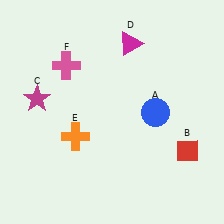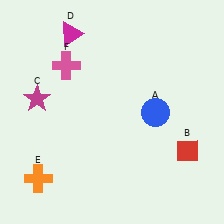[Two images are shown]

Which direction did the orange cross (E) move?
The orange cross (E) moved down.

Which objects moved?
The objects that moved are: the magenta triangle (D), the orange cross (E).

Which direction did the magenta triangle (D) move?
The magenta triangle (D) moved left.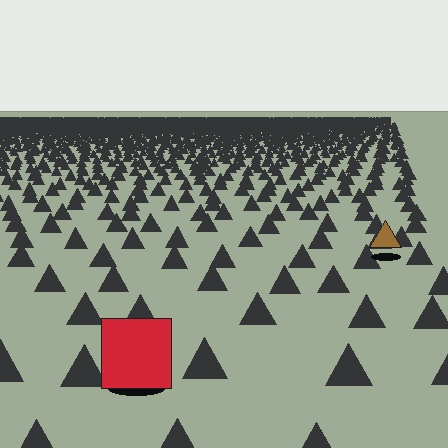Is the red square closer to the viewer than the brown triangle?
Yes. The red square is closer — you can tell from the texture gradient: the ground texture is coarser near it.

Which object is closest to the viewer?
The red square is closest. The texture marks near it are larger and more spread out.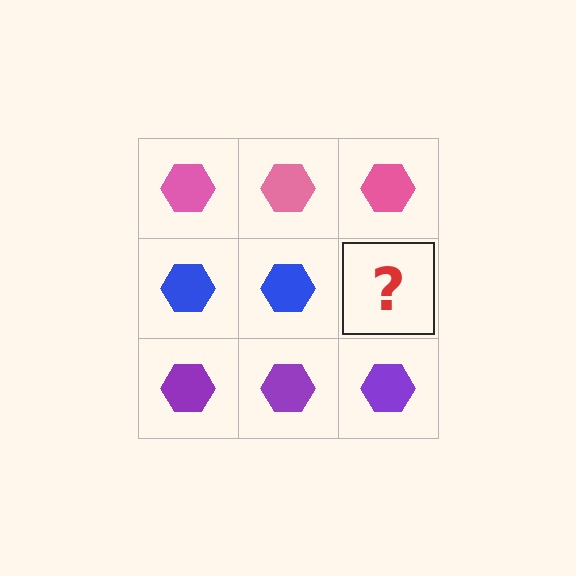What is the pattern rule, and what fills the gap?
The rule is that each row has a consistent color. The gap should be filled with a blue hexagon.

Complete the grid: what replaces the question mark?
The question mark should be replaced with a blue hexagon.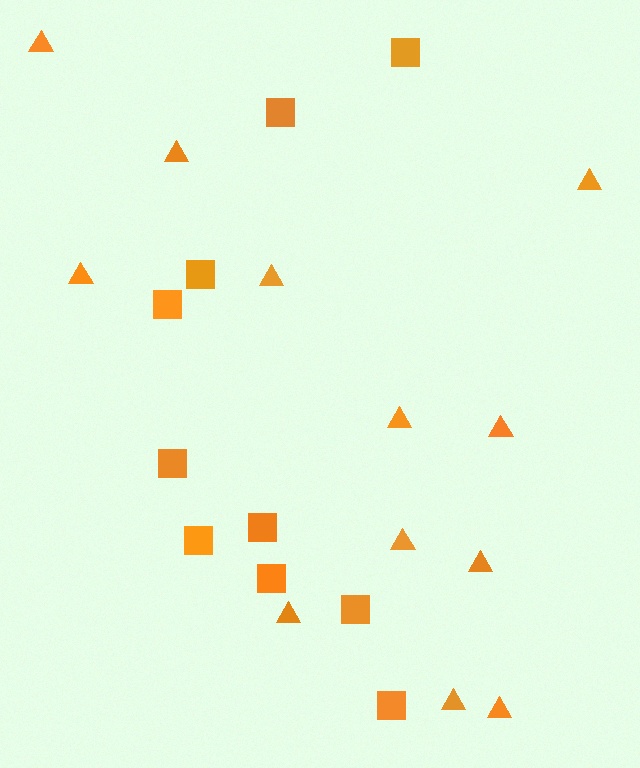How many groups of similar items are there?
There are 2 groups: one group of triangles (12) and one group of squares (10).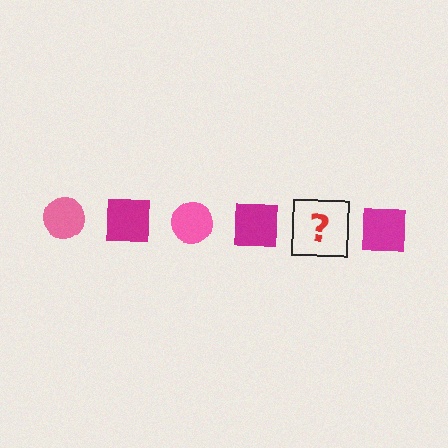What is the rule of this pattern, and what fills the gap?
The rule is that the pattern alternates between pink circle and magenta square. The gap should be filled with a pink circle.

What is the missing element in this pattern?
The missing element is a pink circle.